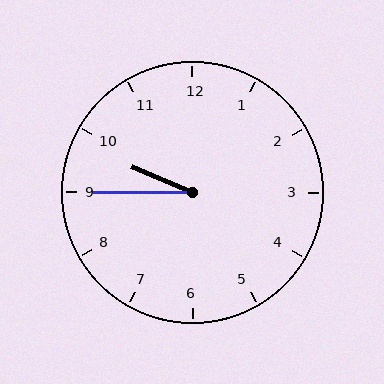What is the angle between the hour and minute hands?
Approximately 22 degrees.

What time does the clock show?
9:45.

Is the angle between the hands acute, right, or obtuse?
It is acute.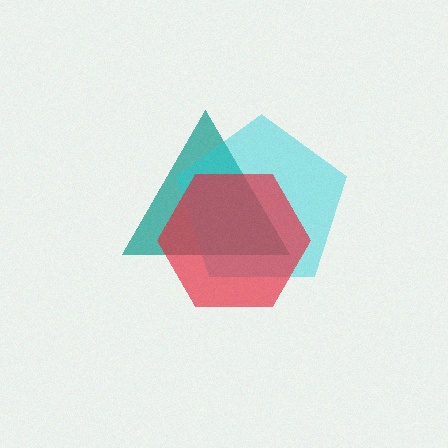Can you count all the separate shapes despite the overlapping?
Yes, there are 3 separate shapes.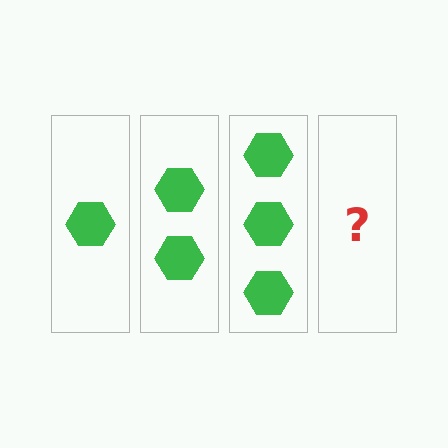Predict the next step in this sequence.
The next step is 4 hexagons.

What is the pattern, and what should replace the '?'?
The pattern is that each step adds one more hexagon. The '?' should be 4 hexagons.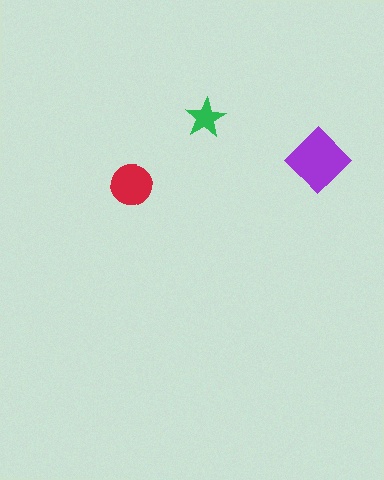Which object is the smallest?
The green star.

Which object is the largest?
The purple diamond.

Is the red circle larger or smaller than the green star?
Larger.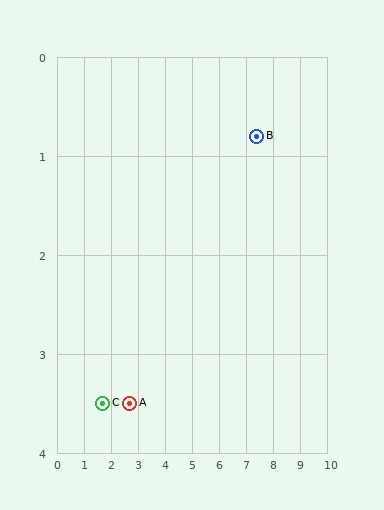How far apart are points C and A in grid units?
Points C and A are about 1.0 grid units apart.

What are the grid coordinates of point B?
Point B is at approximately (7.4, 0.8).